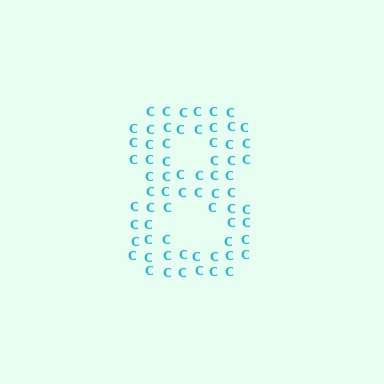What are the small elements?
The small elements are letter C's.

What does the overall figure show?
The overall figure shows the digit 8.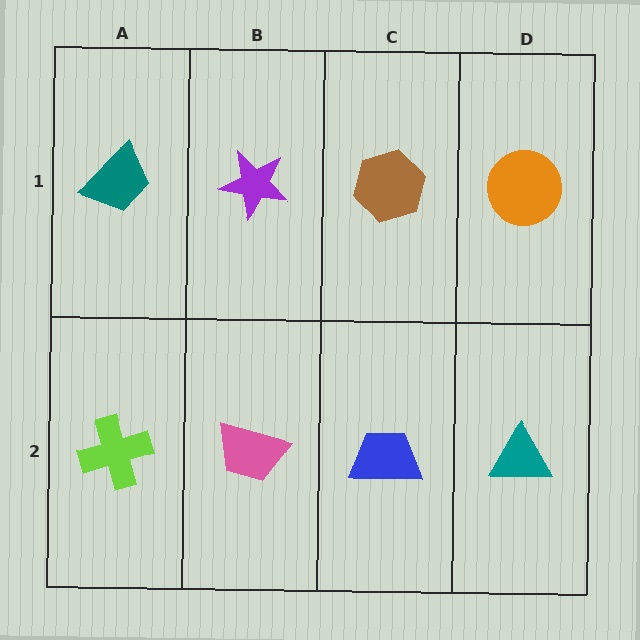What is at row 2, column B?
A pink trapezoid.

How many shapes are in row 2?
4 shapes.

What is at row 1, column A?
A teal trapezoid.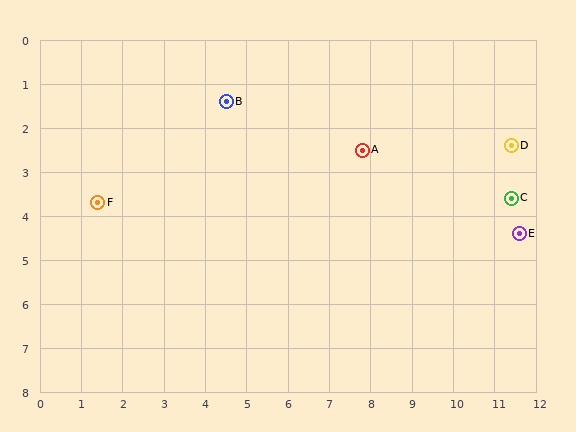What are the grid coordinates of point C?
Point C is at approximately (11.4, 3.6).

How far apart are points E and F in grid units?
Points E and F are about 10.2 grid units apart.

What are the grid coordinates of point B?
Point B is at approximately (4.5, 1.4).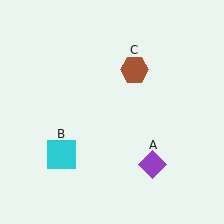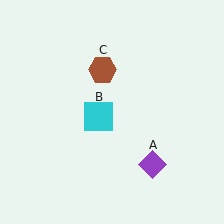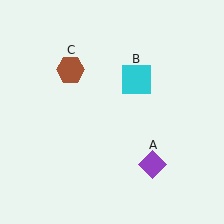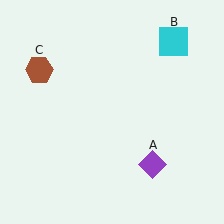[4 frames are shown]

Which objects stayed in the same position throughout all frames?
Purple diamond (object A) remained stationary.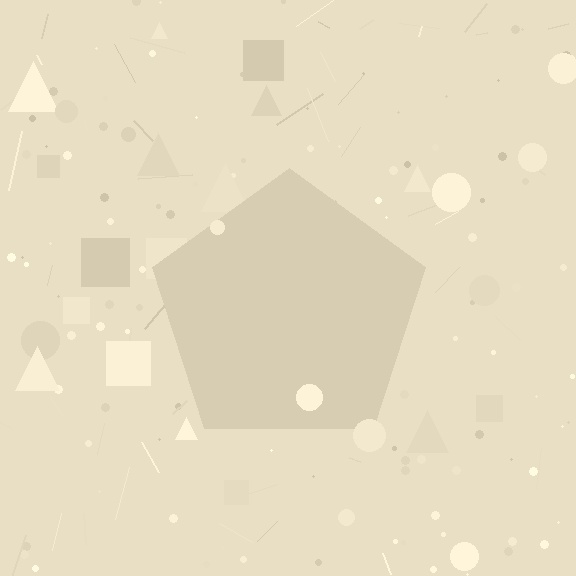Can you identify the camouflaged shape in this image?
The camouflaged shape is a pentagon.